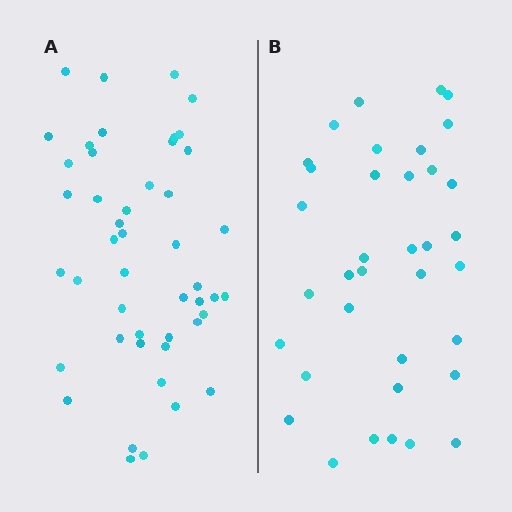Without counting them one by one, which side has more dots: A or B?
Region A (the left region) has more dots.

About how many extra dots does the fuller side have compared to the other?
Region A has roughly 12 or so more dots than region B.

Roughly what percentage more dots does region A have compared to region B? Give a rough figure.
About 30% more.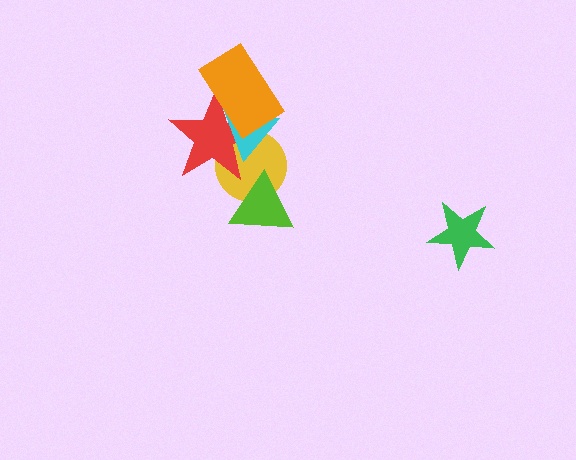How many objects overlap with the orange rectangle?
2 objects overlap with the orange rectangle.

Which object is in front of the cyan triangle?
The orange rectangle is in front of the cyan triangle.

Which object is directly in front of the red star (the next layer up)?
The cyan triangle is directly in front of the red star.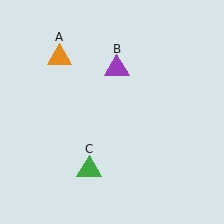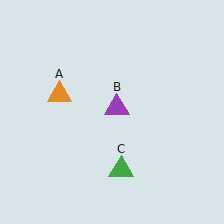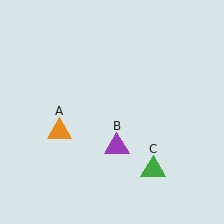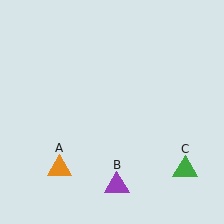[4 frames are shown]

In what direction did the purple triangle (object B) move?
The purple triangle (object B) moved down.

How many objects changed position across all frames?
3 objects changed position: orange triangle (object A), purple triangle (object B), green triangle (object C).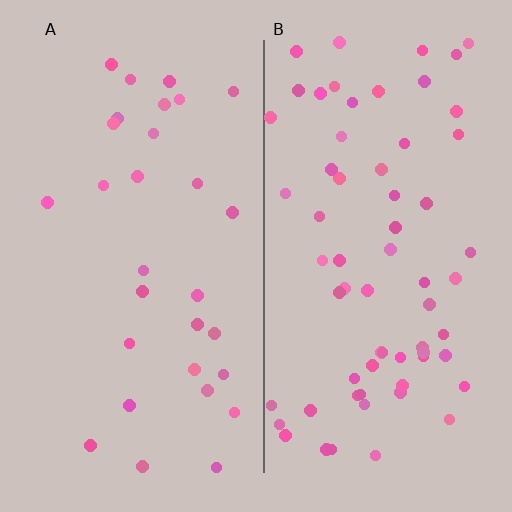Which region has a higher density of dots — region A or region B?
B (the right).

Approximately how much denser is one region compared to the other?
Approximately 2.2× — region B over region A.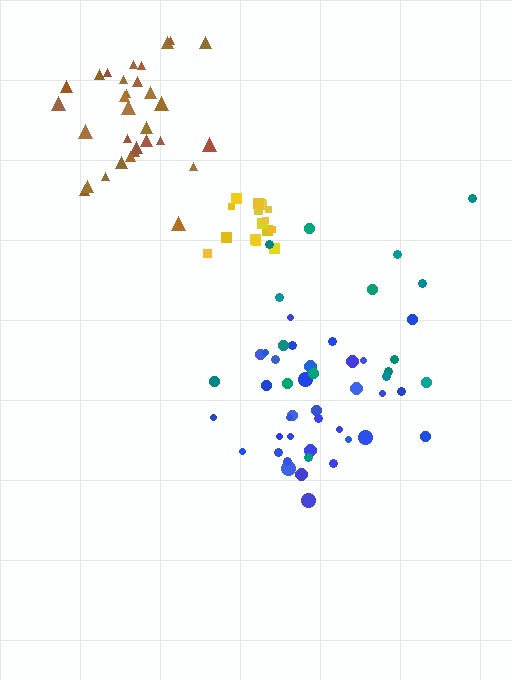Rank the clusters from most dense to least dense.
yellow, blue, brown, teal.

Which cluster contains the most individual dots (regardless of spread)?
Blue (34).